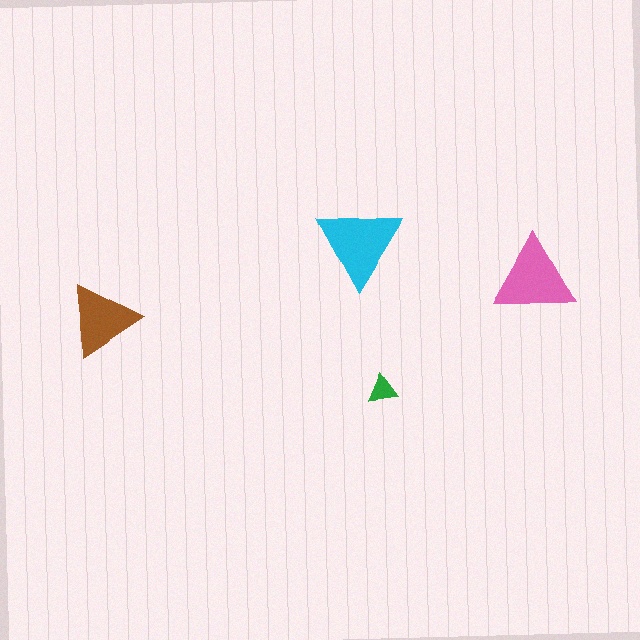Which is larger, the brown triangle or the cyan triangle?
The cyan one.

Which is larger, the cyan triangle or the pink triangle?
The cyan one.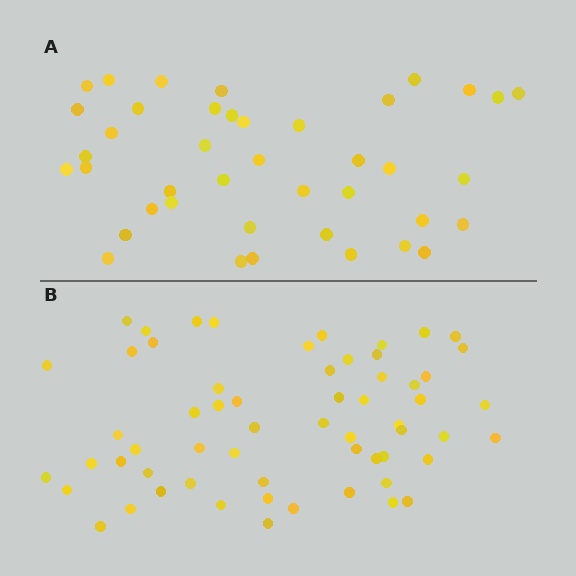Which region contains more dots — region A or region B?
Region B (the bottom region) has more dots.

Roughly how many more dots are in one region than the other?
Region B has approximately 20 more dots than region A.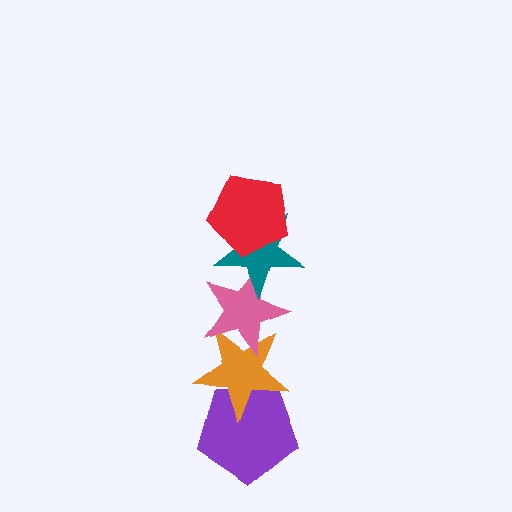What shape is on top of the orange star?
The pink star is on top of the orange star.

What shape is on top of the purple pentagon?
The orange star is on top of the purple pentagon.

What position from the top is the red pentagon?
The red pentagon is 1st from the top.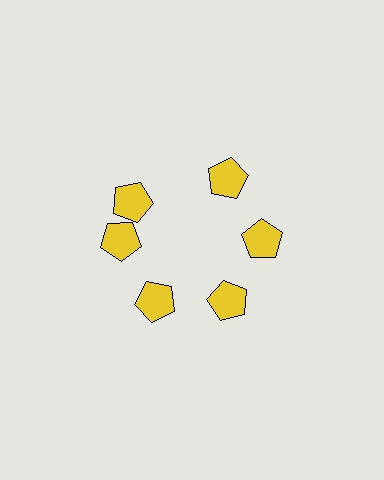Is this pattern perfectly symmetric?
No. The 6 yellow pentagons are arranged in a ring, but one element near the 11 o'clock position is rotated out of alignment along the ring, breaking the 6-fold rotational symmetry.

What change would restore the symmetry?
The symmetry would be restored by rotating it back into even spacing with its neighbors so that all 6 pentagons sit at equal angles and equal distance from the center.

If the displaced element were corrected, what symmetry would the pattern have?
It would have 6-fold rotational symmetry — the pattern would map onto itself every 60 degrees.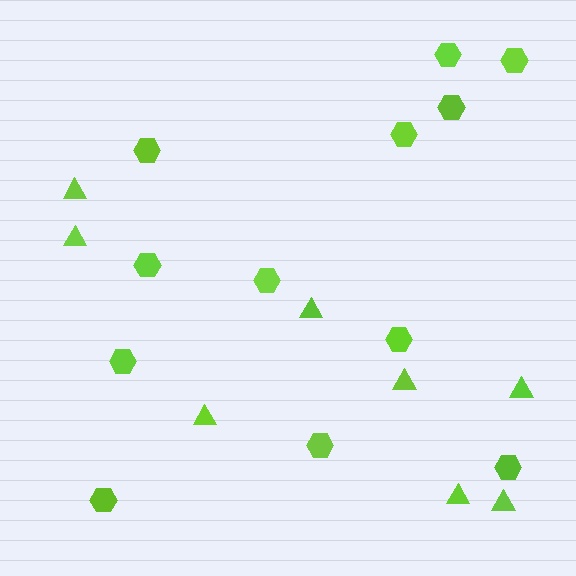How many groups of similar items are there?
There are 2 groups: one group of triangles (8) and one group of hexagons (12).